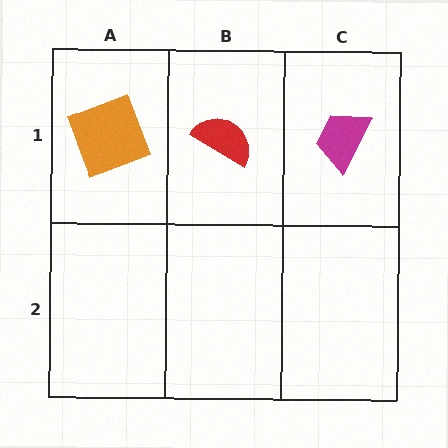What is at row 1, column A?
An orange square.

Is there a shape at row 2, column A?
No, that cell is empty.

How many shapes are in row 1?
3 shapes.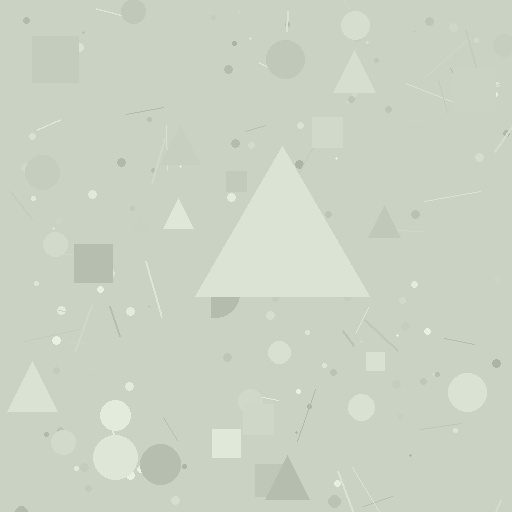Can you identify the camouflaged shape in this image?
The camouflaged shape is a triangle.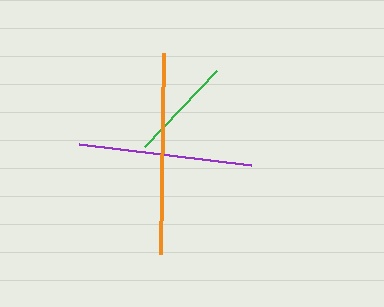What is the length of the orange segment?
The orange segment is approximately 202 pixels long.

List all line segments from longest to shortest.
From longest to shortest: orange, purple, green.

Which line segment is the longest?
The orange line is the longest at approximately 202 pixels.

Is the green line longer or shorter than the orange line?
The orange line is longer than the green line.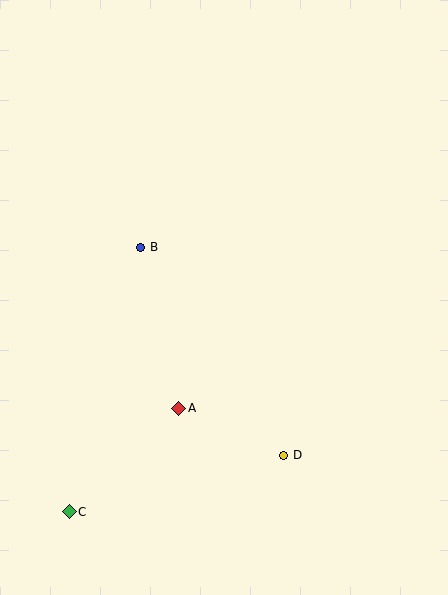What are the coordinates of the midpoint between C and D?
The midpoint between C and D is at (177, 483).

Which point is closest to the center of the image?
Point B at (141, 247) is closest to the center.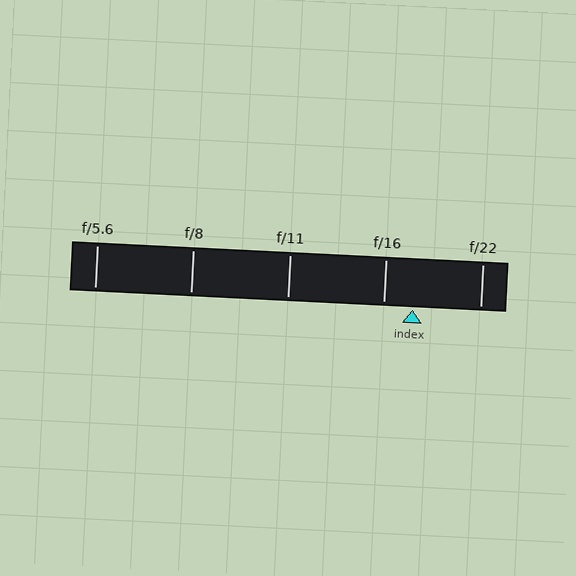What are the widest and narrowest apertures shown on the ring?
The widest aperture shown is f/5.6 and the narrowest is f/22.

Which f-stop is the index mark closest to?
The index mark is closest to f/16.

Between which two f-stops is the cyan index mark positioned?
The index mark is between f/16 and f/22.